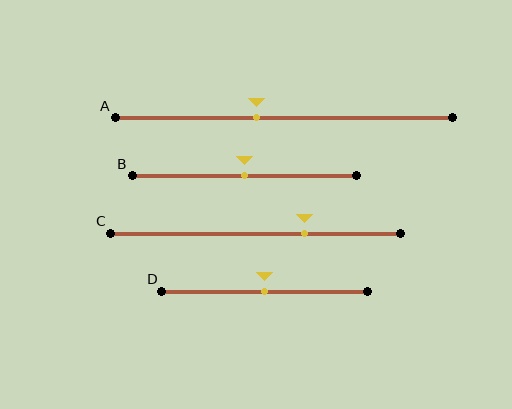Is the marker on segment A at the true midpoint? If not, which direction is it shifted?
No, the marker on segment A is shifted to the left by about 8% of the segment length.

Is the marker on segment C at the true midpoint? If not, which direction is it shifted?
No, the marker on segment C is shifted to the right by about 17% of the segment length.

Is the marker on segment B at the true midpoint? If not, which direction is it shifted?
Yes, the marker on segment B is at the true midpoint.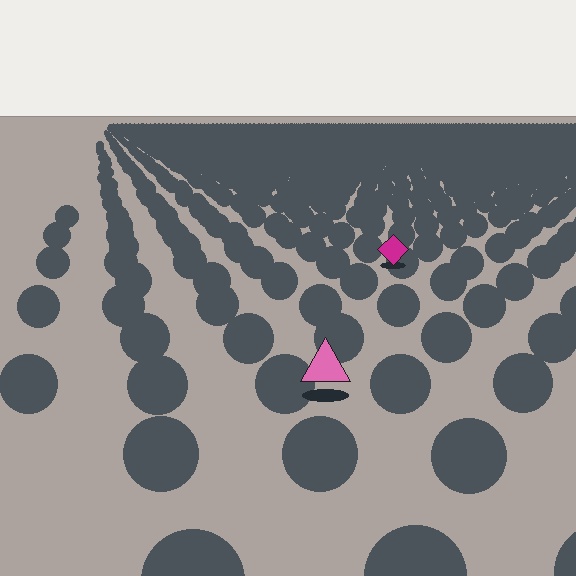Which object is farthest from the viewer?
The magenta diamond is farthest from the viewer. It appears smaller and the ground texture around it is denser.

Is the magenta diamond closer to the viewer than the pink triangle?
No. The pink triangle is closer — you can tell from the texture gradient: the ground texture is coarser near it.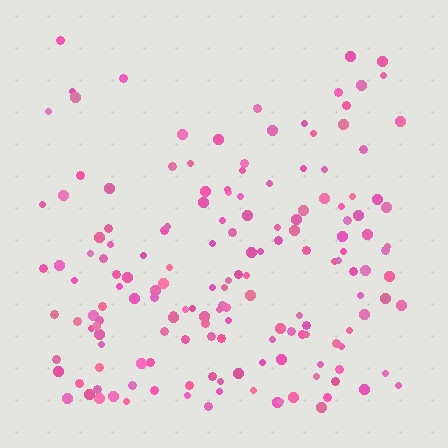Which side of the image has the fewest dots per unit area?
The top.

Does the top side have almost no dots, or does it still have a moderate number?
Still a moderate number, just noticeably fewer than the bottom.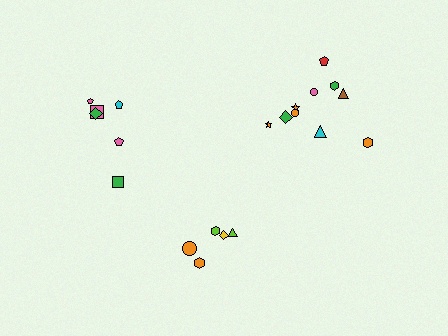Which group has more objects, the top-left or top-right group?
The top-right group.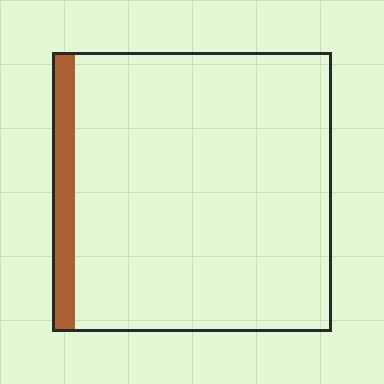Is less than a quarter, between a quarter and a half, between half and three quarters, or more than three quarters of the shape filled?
Less than a quarter.